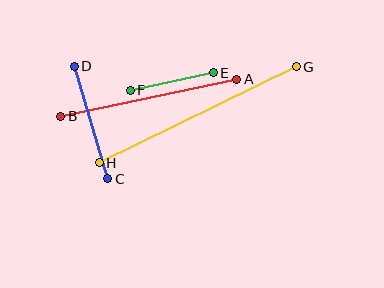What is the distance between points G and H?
The distance is approximately 219 pixels.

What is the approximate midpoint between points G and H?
The midpoint is at approximately (198, 115) pixels.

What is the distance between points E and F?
The distance is approximately 85 pixels.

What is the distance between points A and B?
The distance is approximately 180 pixels.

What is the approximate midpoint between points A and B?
The midpoint is at approximately (149, 98) pixels.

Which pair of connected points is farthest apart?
Points G and H are farthest apart.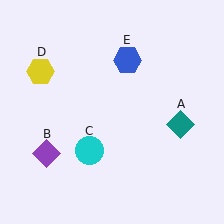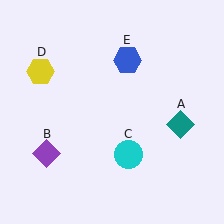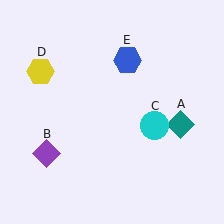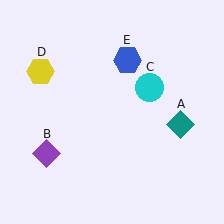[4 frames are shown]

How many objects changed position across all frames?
1 object changed position: cyan circle (object C).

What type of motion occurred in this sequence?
The cyan circle (object C) rotated counterclockwise around the center of the scene.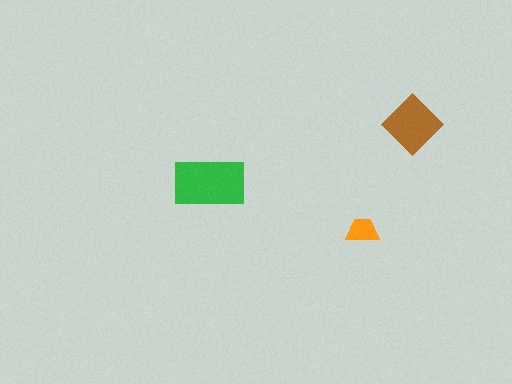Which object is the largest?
The green rectangle.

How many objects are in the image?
There are 3 objects in the image.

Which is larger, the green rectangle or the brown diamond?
The green rectangle.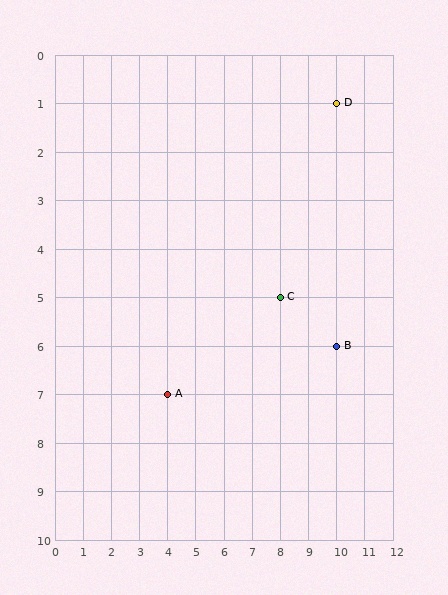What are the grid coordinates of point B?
Point B is at grid coordinates (10, 6).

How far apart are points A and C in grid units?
Points A and C are 4 columns and 2 rows apart (about 4.5 grid units diagonally).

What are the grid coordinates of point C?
Point C is at grid coordinates (8, 5).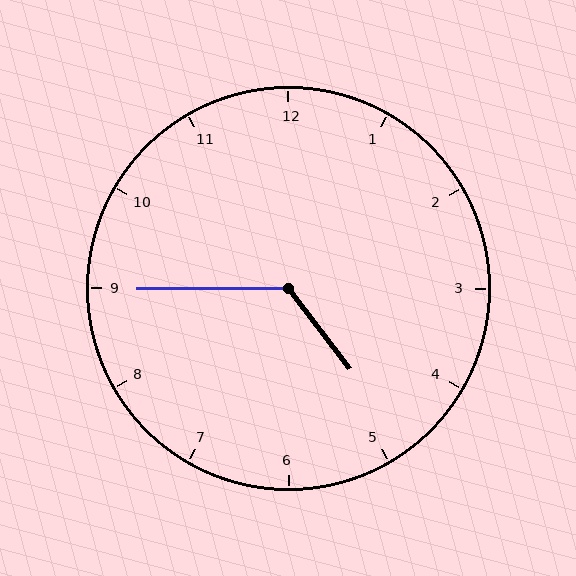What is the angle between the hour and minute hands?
Approximately 128 degrees.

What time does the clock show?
4:45.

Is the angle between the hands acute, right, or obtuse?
It is obtuse.